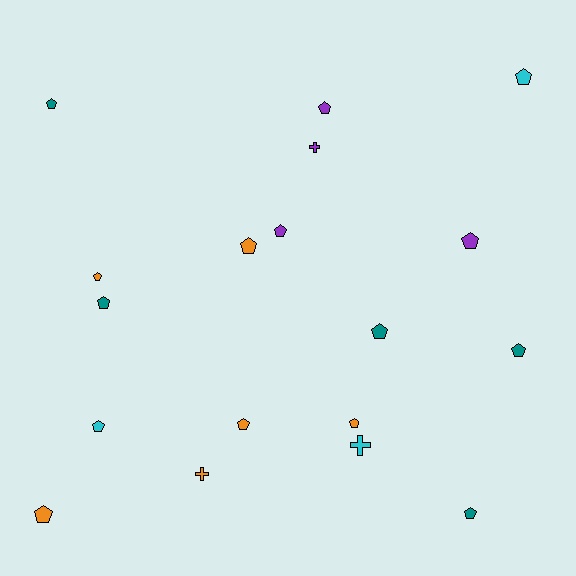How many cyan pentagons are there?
There are 2 cyan pentagons.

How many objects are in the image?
There are 18 objects.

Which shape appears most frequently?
Pentagon, with 15 objects.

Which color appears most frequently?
Orange, with 6 objects.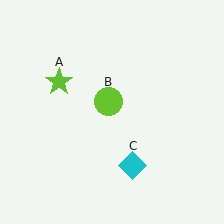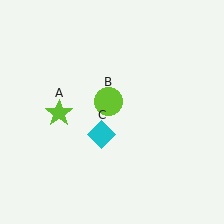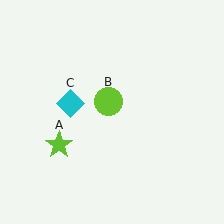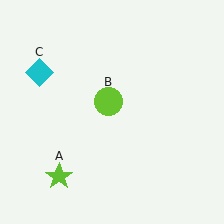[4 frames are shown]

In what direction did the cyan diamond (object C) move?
The cyan diamond (object C) moved up and to the left.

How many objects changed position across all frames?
2 objects changed position: lime star (object A), cyan diamond (object C).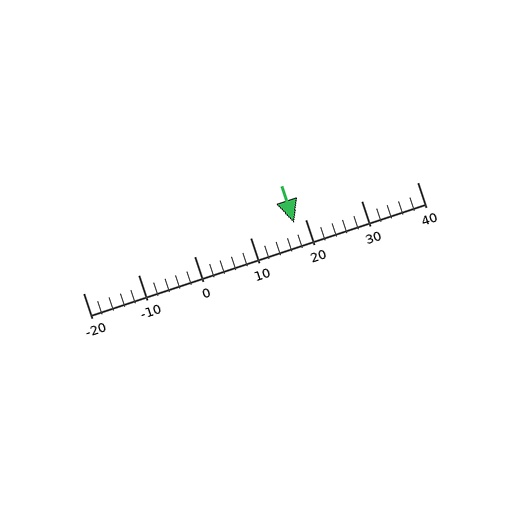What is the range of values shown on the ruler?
The ruler shows values from -20 to 40.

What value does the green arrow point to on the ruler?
The green arrow points to approximately 18.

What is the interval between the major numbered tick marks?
The major tick marks are spaced 10 units apart.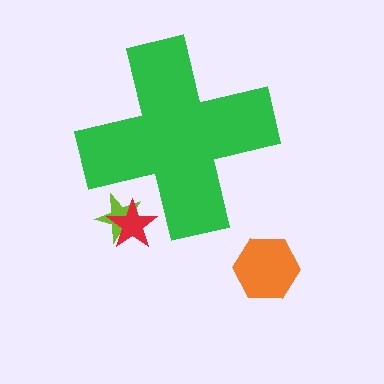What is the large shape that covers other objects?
A green cross.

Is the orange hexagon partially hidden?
No, the orange hexagon is fully visible.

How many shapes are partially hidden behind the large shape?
2 shapes are partially hidden.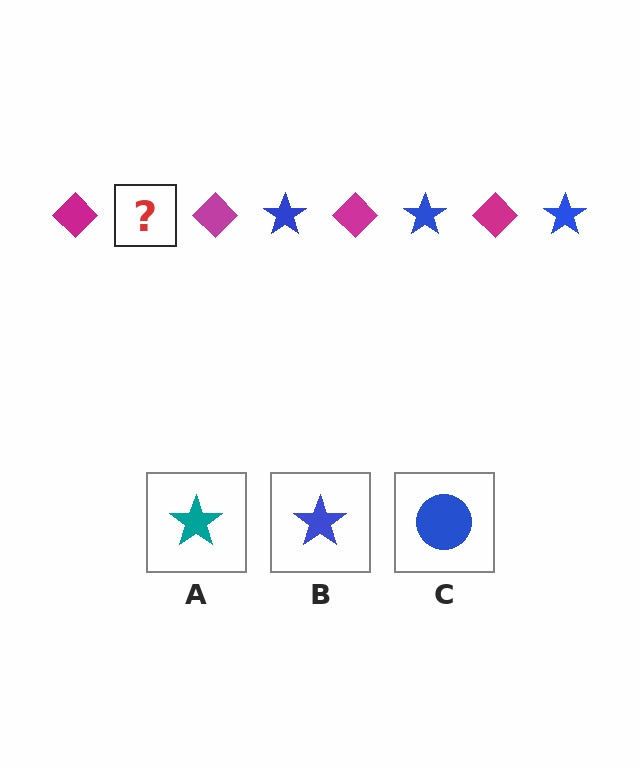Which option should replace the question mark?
Option B.